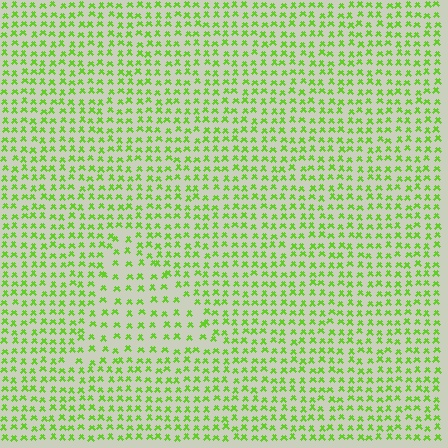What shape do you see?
I see a triangle.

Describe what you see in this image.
The image contains small lime elements arranged at two different densities. A triangle-shaped region is visible where the elements are less densely packed than the surrounding area.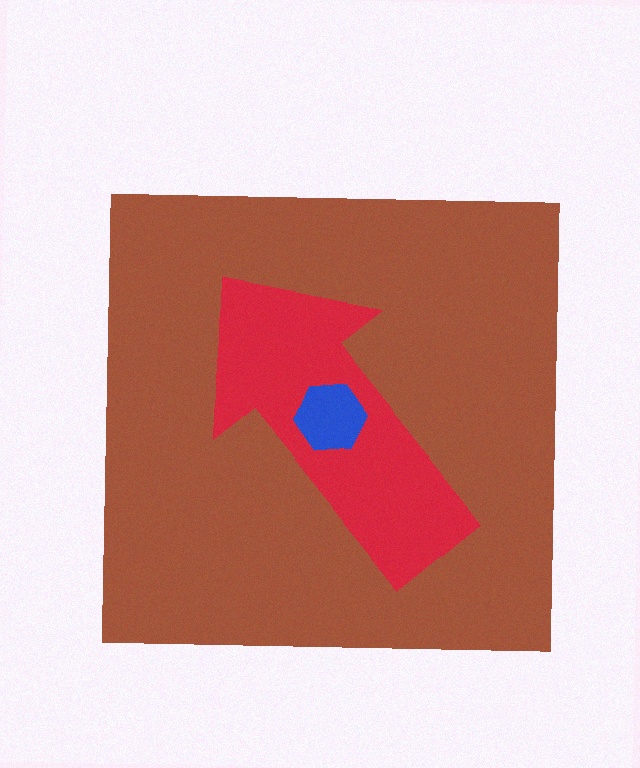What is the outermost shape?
The brown square.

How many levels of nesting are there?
3.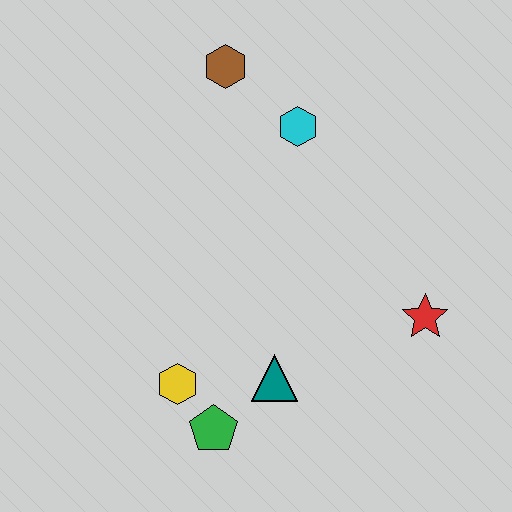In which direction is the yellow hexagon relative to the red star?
The yellow hexagon is to the left of the red star.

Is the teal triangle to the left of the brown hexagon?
No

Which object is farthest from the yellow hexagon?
The brown hexagon is farthest from the yellow hexagon.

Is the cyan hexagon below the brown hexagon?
Yes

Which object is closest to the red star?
The teal triangle is closest to the red star.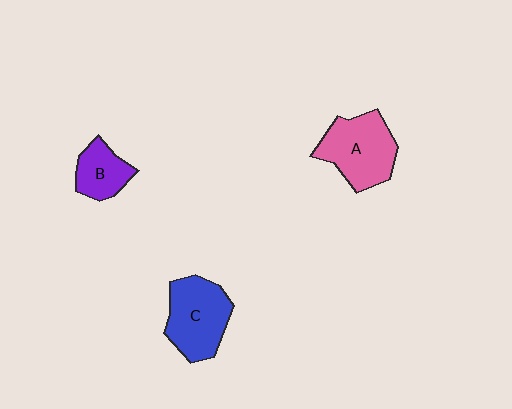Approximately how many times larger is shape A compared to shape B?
Approximately 1.8 times.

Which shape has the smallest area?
Shape B (purple).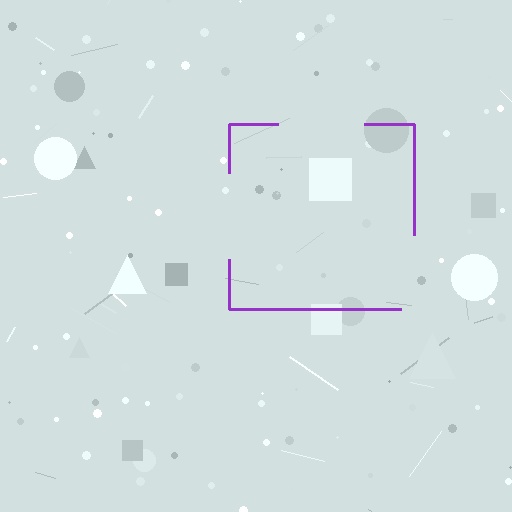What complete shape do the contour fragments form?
The contour fragments form a square.